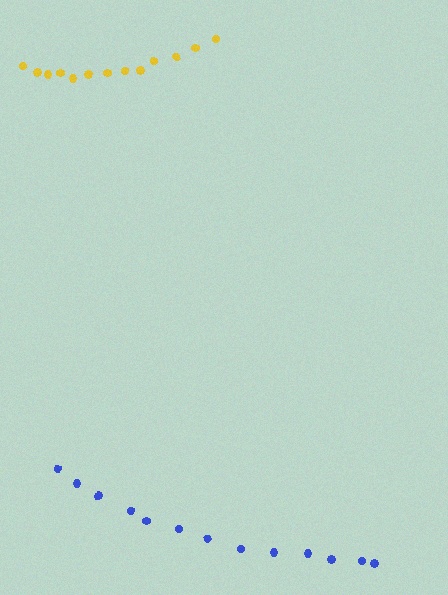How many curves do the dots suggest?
There are 2 distinct paths.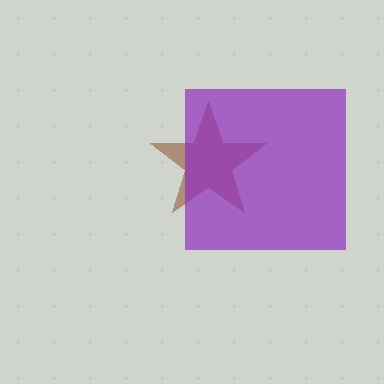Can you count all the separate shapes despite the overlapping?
Yes, there are 2 separate shapes.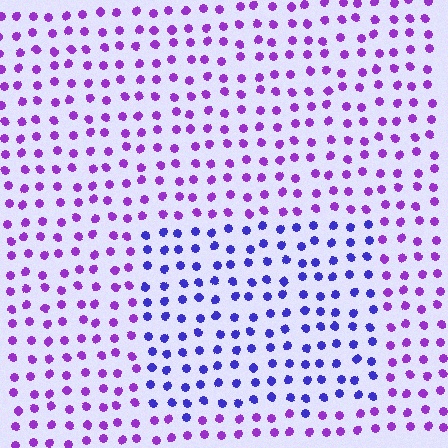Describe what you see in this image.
The image is filled with small purple elements in a uniform arrangement. A rectangle-shaped region is visible where the elements are tinted to a slightly different hue, forming a subtle color boundary.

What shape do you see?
I see a rectangle.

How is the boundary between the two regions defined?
The boundary is defined purely by a slight shift in hue (about 38 degrees). Spacing, size, and orientation are identical on both sides.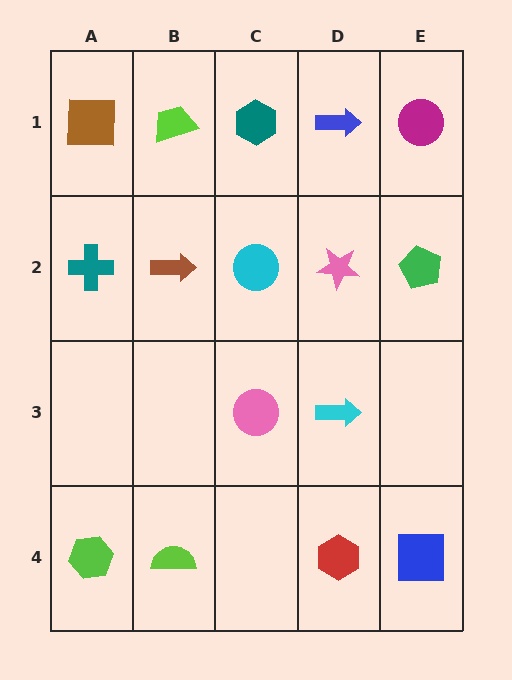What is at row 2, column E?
A green pentagon.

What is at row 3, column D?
A cyan arrow.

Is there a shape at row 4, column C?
No, that cell is empty.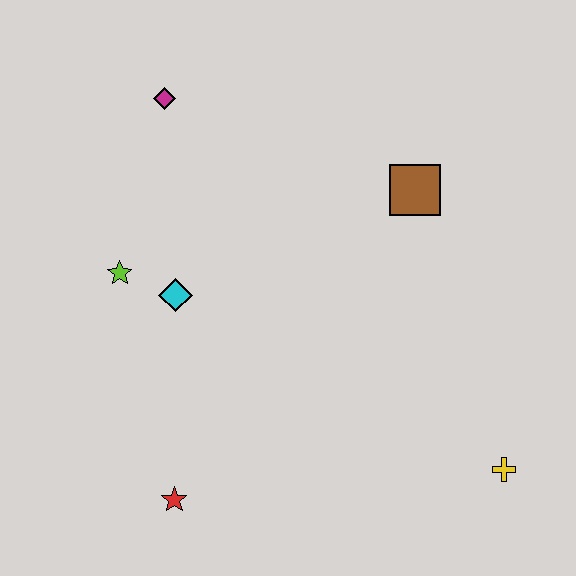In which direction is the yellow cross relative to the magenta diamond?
The yellow cross is below the magenta diamond.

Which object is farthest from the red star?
The magenta diamond is farthest from the red star.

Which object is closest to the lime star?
The cyan diamond is closest to the lime star.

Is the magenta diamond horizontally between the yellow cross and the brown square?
No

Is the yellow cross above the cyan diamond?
No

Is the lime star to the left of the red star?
Yes